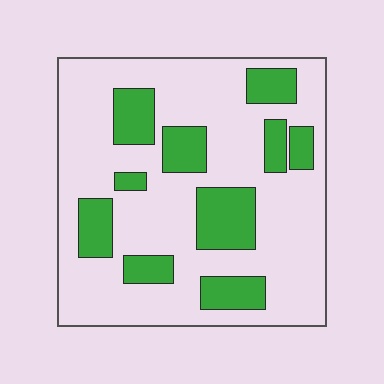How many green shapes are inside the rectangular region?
10.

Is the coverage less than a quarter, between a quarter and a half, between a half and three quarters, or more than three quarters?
Between a quarter and a half.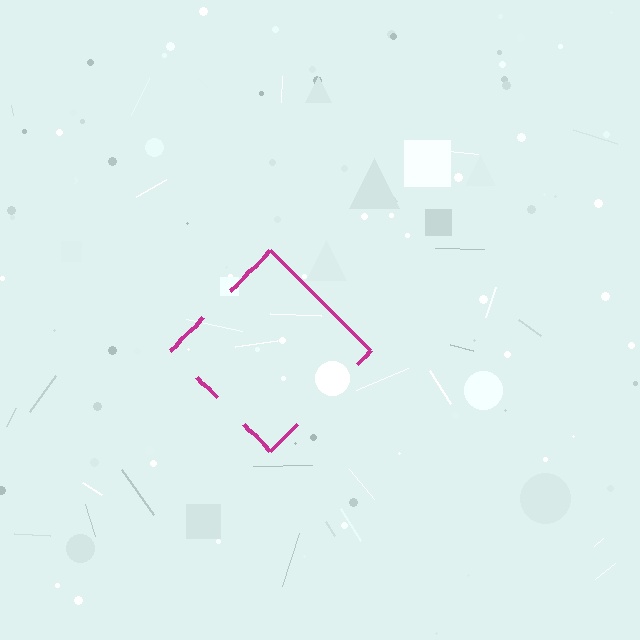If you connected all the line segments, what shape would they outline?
They would outline a diamond.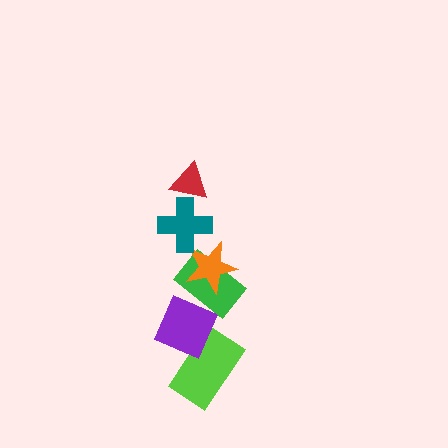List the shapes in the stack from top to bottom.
From top to bottom: the red triangle, the teal cross, the orange star, the green rectangle, the purple diamond, the lime rectangle.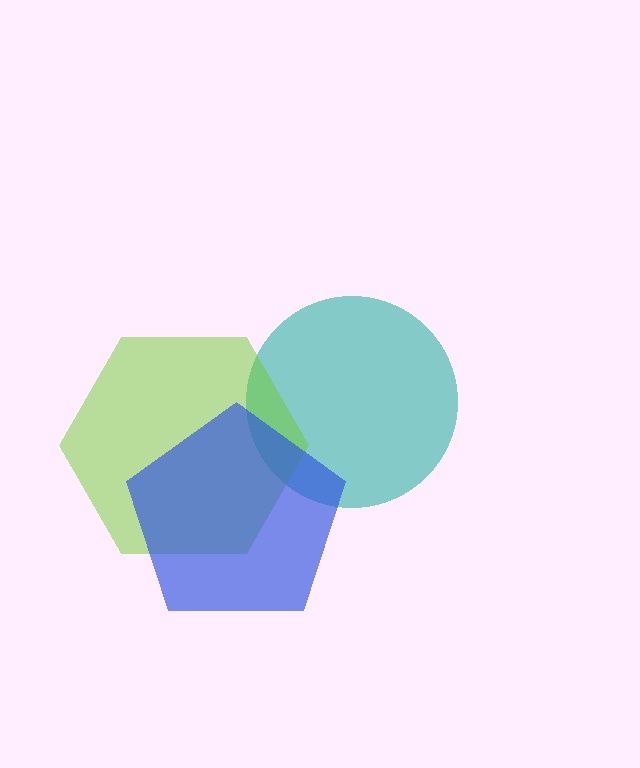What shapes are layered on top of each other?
The layered shapes are: a teal circle, a lime hexagon, a blue pentagon.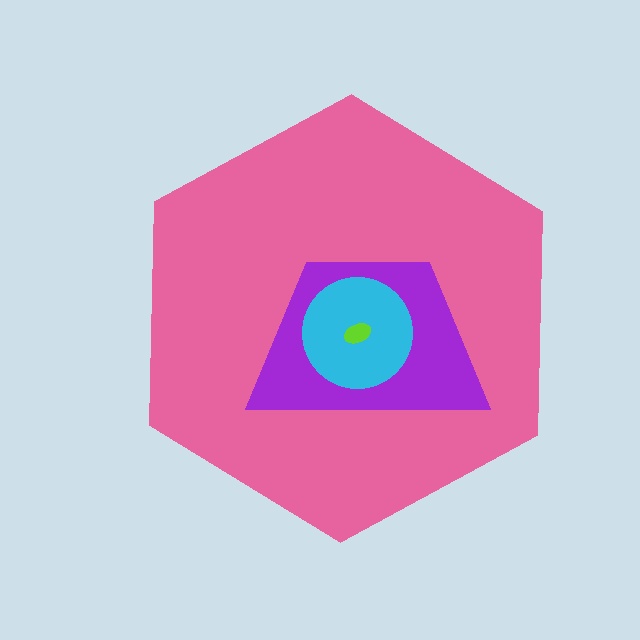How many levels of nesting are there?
4.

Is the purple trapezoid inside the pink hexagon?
Yes.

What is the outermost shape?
The pink hexagon.